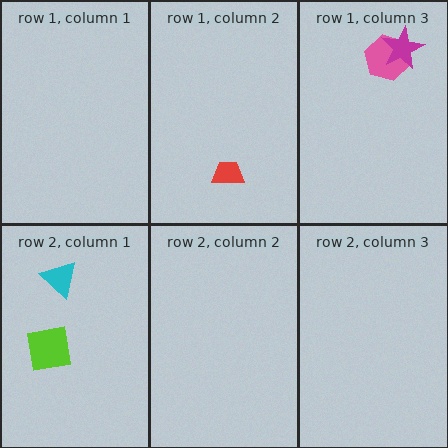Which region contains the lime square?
The row 2, column 1 region.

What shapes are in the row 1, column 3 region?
The pink hexagon, the magenta star.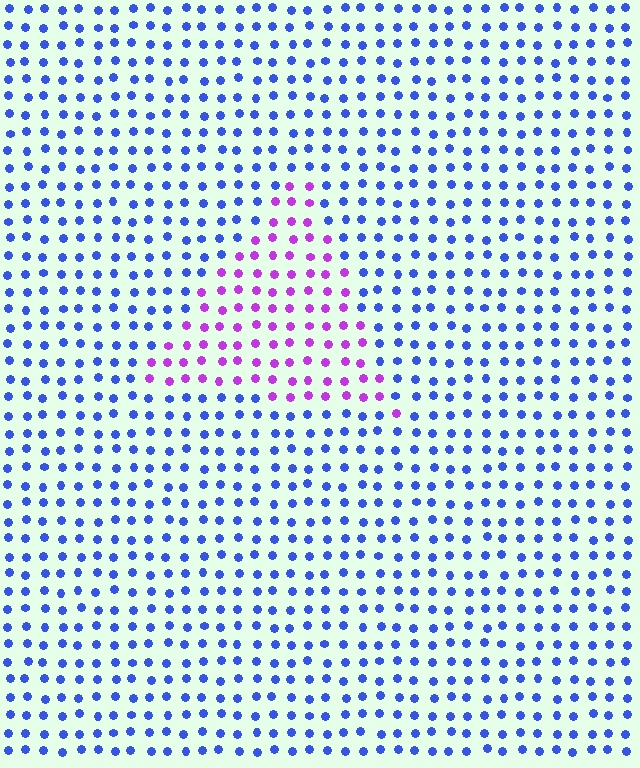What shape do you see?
I see a triangle.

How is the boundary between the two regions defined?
The boundary is defined purely by a slight shift in hue (about 60 degrees). Spacing, size, and orientation are identical on both sides.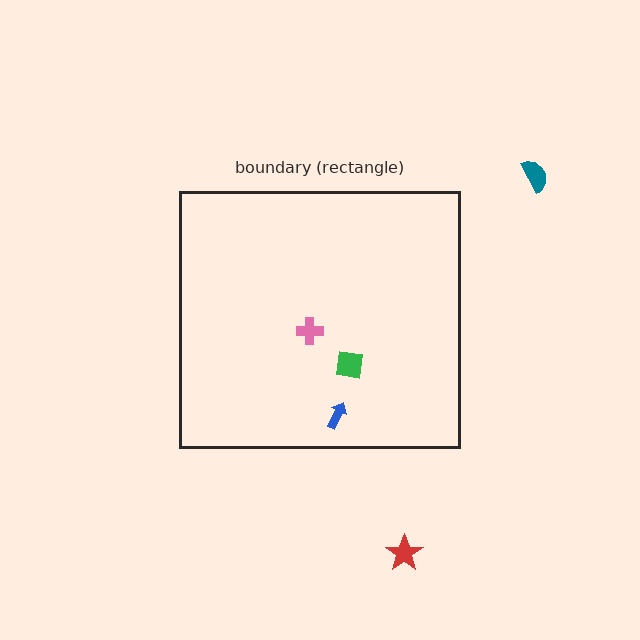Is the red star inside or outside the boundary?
Outside.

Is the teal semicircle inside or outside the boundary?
Outside.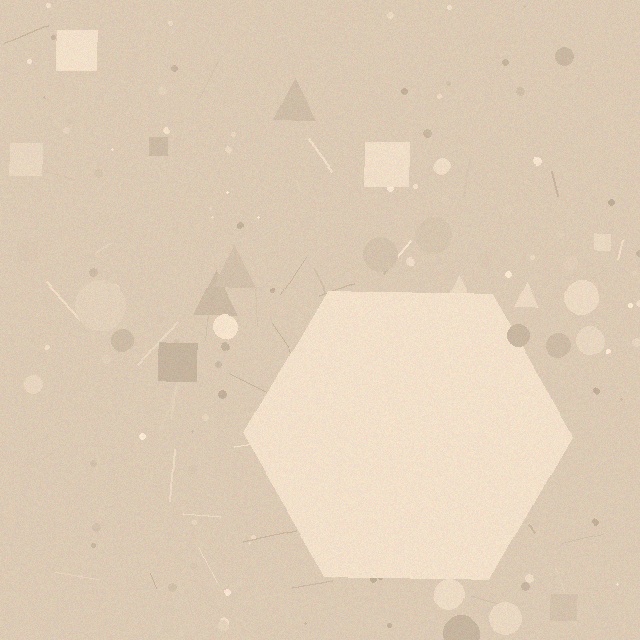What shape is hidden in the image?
A hexagon is hidden in the image.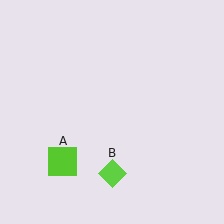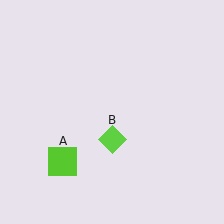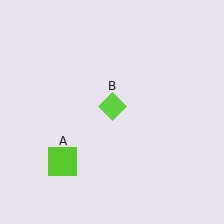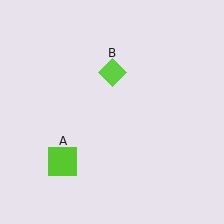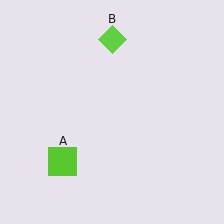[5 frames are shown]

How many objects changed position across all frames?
1 object changed position: lime diamond (object B).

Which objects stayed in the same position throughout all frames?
Lime square (object A) remained stationary.